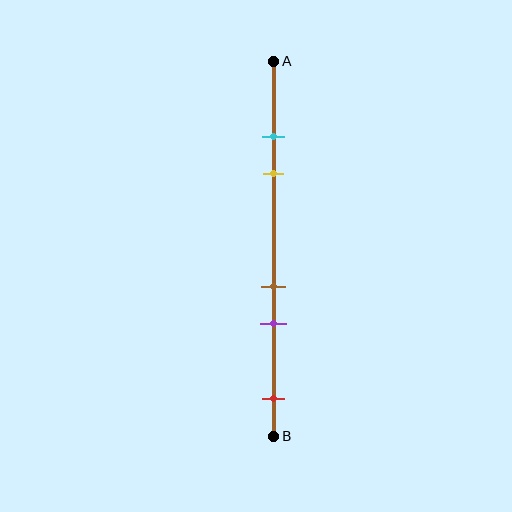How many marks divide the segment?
There are 5 marks dividing the segment.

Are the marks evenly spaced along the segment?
No, the marks are not evenly spaced.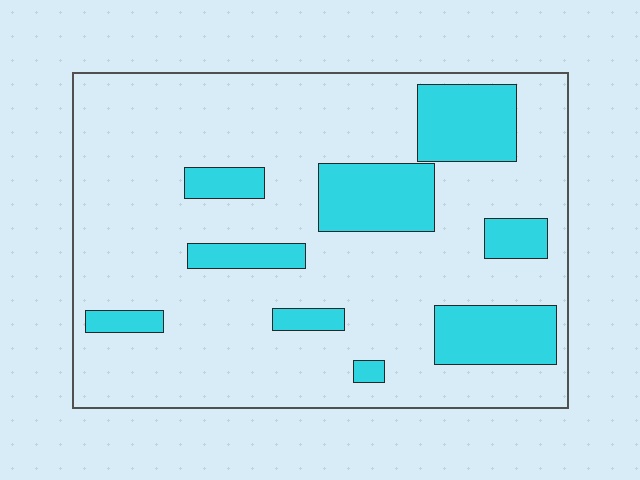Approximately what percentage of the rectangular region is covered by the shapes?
Approximately 20%.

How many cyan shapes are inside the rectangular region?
9.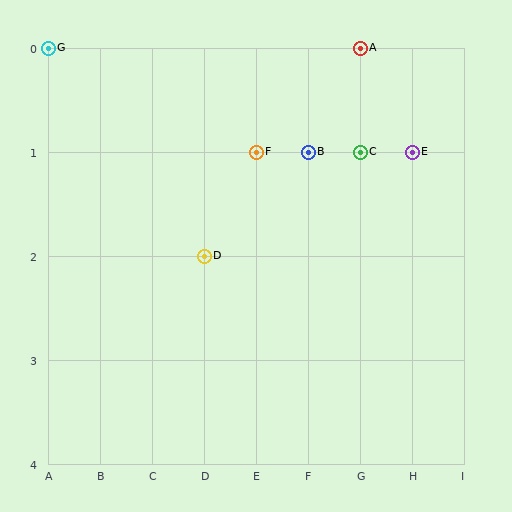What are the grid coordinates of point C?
Point C is at grid coordinates (G, 1).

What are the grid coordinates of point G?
Point G is at grid coordinates (A, 0).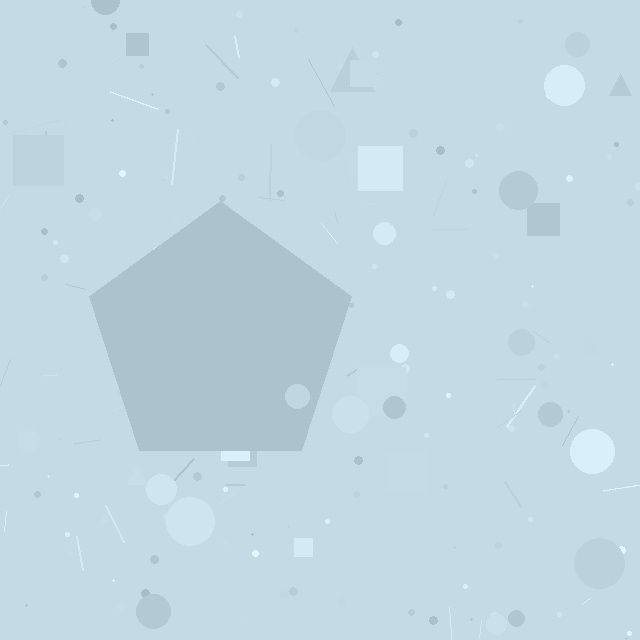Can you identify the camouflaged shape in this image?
The camouflaged shape is a pentagon.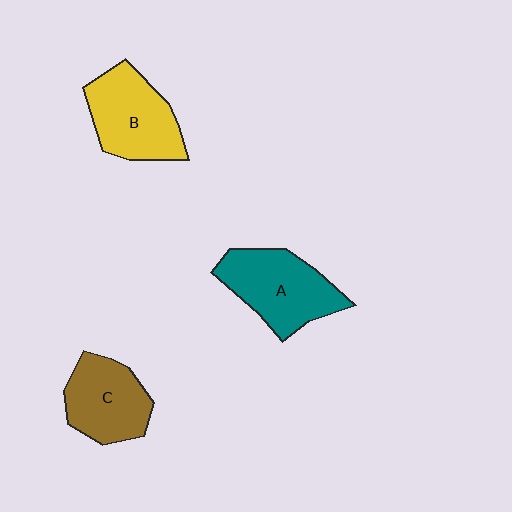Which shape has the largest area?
Shape A (teal).